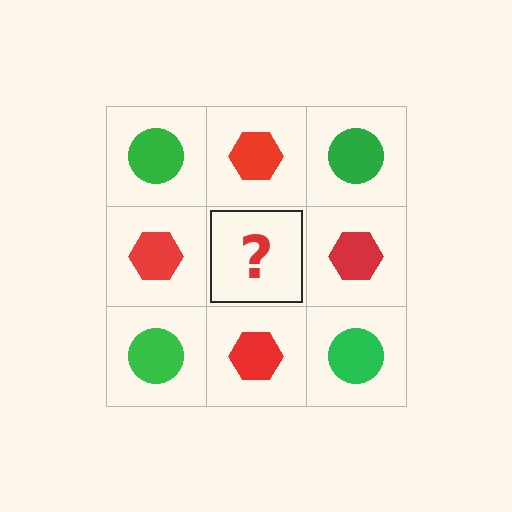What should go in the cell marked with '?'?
The missing cell should contain a green circle.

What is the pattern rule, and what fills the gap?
The rule is that it alternates green circle and red hexagon in a checkerboard pattern. The gap should be filled with a green circle.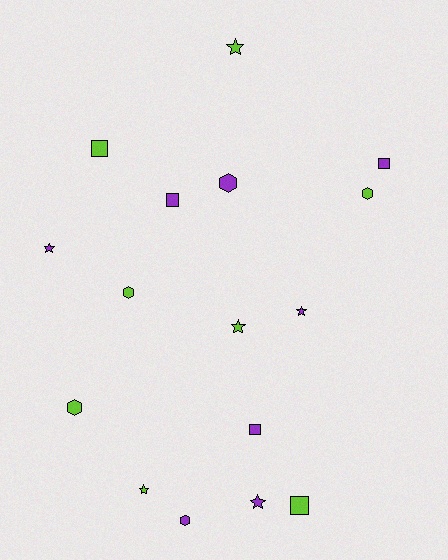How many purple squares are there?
There are 3 purple squares.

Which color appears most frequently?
Lime, with 8 objects.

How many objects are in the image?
There are 16 objects.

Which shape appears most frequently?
Star, with 6 objects.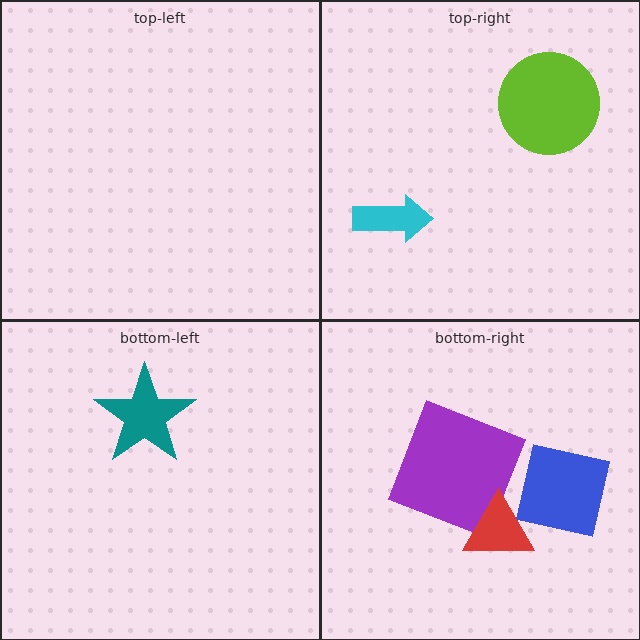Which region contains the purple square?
The bottom-right region.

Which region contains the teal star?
The bottom-left region.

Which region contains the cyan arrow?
The top-right region.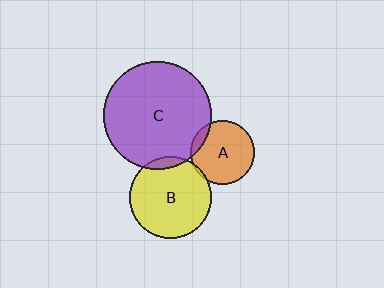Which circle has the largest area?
Circle C (purple).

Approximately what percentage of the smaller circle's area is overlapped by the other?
Approximately 5%.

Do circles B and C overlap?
Yes.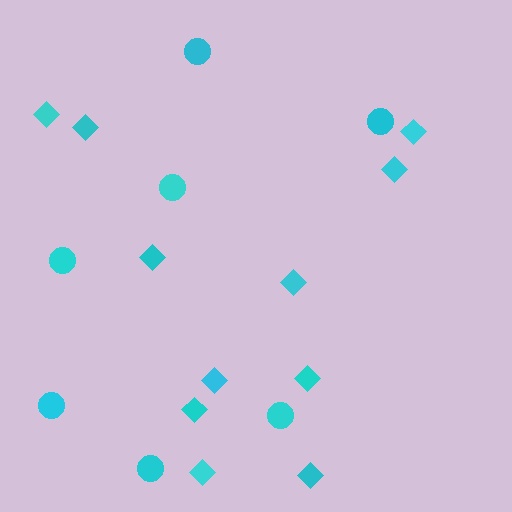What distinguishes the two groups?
There are 2 groups: one group of circles (7) and one group of diamonds (11).